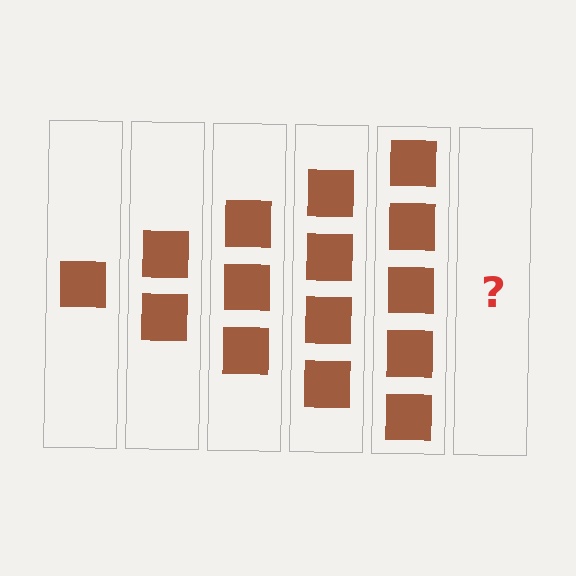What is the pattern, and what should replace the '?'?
The pattern is that each step adds one more square. The '?' should be 6 squares.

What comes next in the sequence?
The next element should be 6 squares.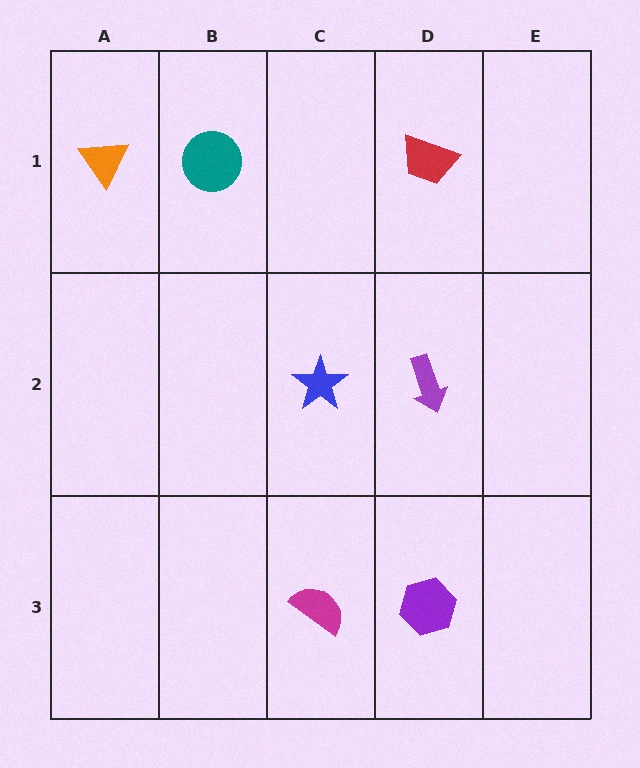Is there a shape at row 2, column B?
No, that cell is empty.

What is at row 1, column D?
A red trapezoid.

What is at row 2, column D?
A purple arrow.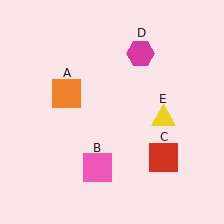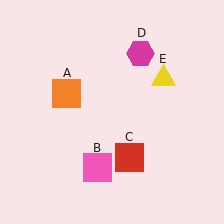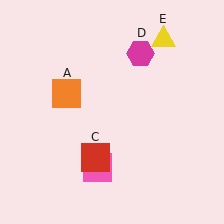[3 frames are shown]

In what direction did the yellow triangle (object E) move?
The yellow triangle (object E) moved up.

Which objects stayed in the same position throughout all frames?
Orange square (object A) and pink square (object B) and magenta hexagon (object D) remained stationary.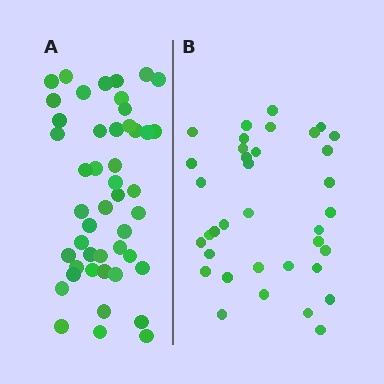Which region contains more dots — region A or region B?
Region A (the left region) has more dots.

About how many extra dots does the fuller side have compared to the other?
Region A has roughly 12 or so more dots than region B.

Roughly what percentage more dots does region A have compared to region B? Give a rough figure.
About 30% more.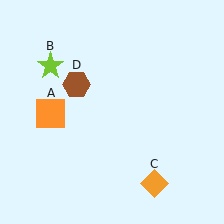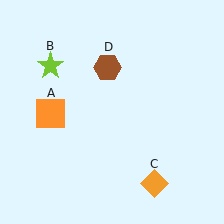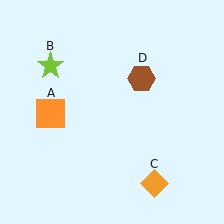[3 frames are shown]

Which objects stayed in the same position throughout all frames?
Orange square (object A) and lime star (object B) and orange diamond (object C) remained stationary.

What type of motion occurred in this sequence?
The brown hexagon (object D) rotated clockwise around the center of the scene.